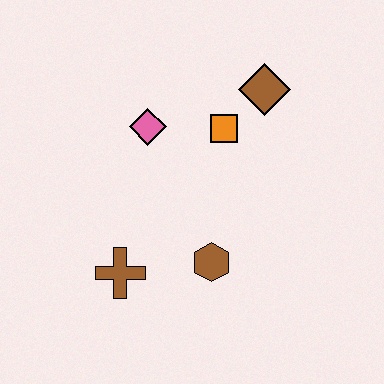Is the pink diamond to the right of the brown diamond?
No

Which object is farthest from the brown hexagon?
The brown diamond is farthest from the brown hexagon.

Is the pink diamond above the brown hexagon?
Yes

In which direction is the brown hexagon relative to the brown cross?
The brown hexagon is to the right of the brown cross.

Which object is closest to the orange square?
The brown diamond is closest to the orange square.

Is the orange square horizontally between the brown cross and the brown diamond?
Yes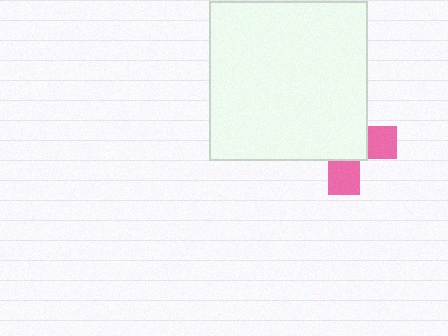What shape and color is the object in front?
The object in front is a white square.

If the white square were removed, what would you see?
You would see the complete pink cross.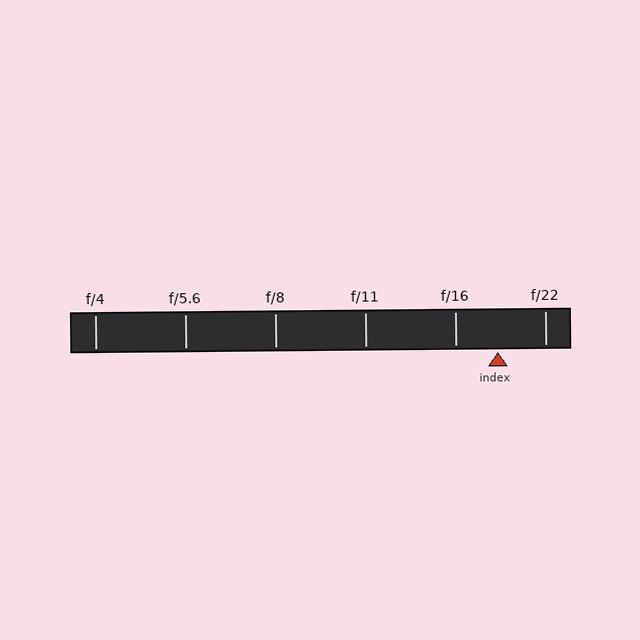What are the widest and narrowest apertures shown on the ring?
The widest aperture shown is f/4 and the narrowest is f/22.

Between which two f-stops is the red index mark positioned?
The index mark is between f/16 and f/22.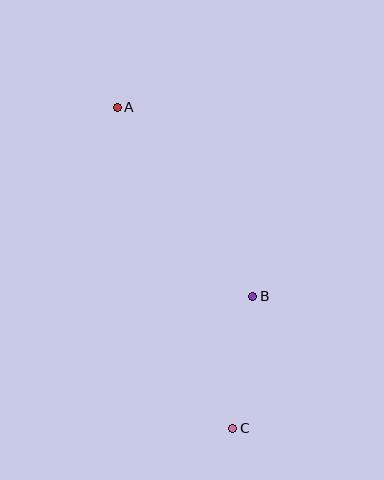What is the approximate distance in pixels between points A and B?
The distance between A and B is approximately 233 pixels.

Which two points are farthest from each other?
Points A and C are farthest from each other.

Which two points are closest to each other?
Points B and C are closest to each other.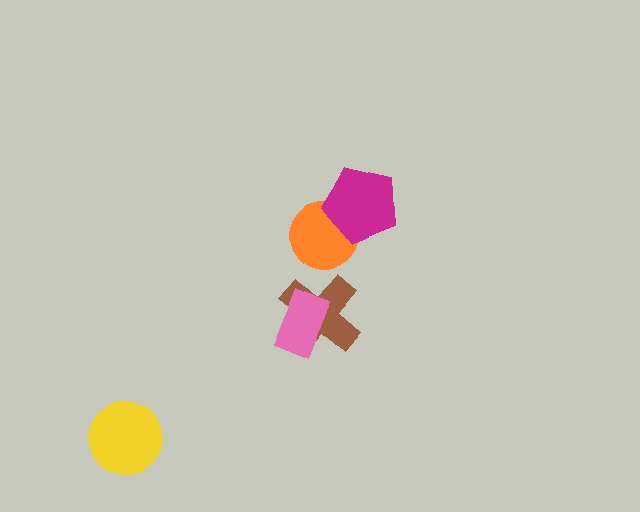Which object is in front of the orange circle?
The magenta pentagon is in front of the orange circle.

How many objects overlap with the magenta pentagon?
1 object overlaps with the magenta pentagon.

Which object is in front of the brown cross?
The pink rectangle is in front of the brown cross.